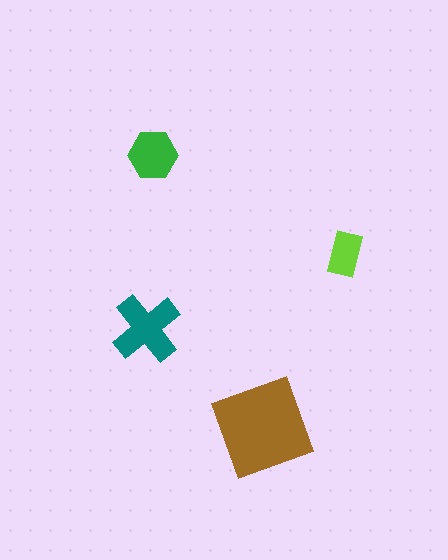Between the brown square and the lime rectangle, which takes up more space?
The brown square.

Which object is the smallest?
The lime rectangle.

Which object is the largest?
The brown square.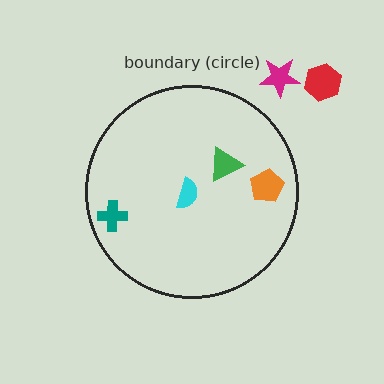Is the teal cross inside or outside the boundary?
Inside.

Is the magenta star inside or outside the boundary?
Outside.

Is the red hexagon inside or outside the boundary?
Outside.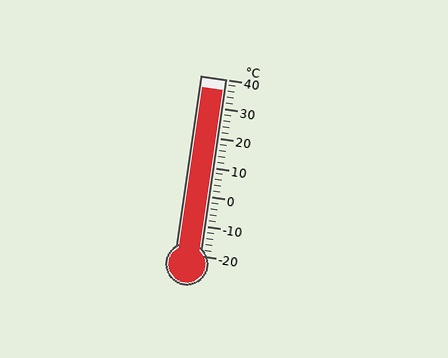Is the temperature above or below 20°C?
The temperature is above 20°C.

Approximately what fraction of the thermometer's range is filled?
The thermometer is filled to approximately 95% of its range.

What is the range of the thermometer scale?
The thermometer scale ranges from -20°C to 40°C.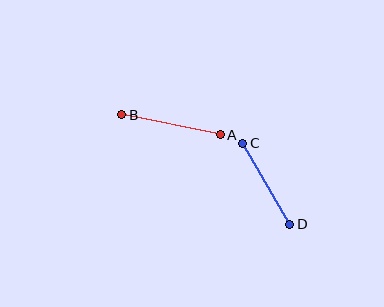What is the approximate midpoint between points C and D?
The midpoint is at approximately (266, 184) pixels.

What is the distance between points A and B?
The distance is approximately 101 pixels.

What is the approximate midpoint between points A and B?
The midpoint is at approximately (171, 125) pixels.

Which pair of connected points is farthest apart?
Points A and B are farthest apart.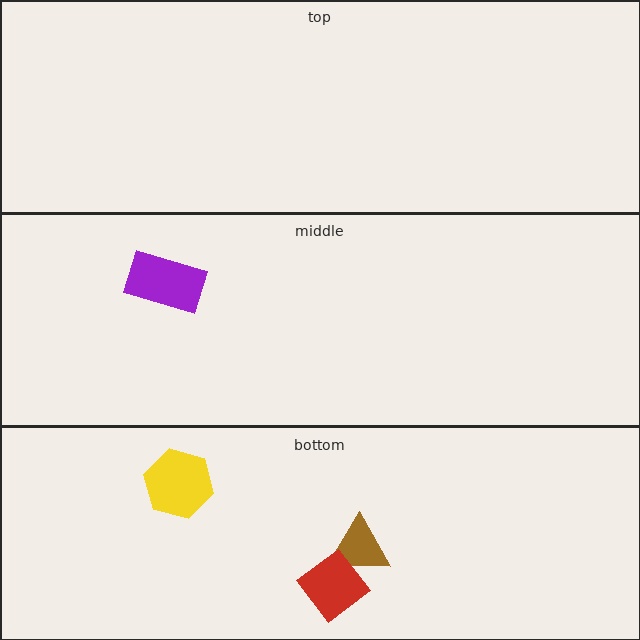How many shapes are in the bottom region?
3.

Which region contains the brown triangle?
The bottom region.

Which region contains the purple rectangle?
The middle region.